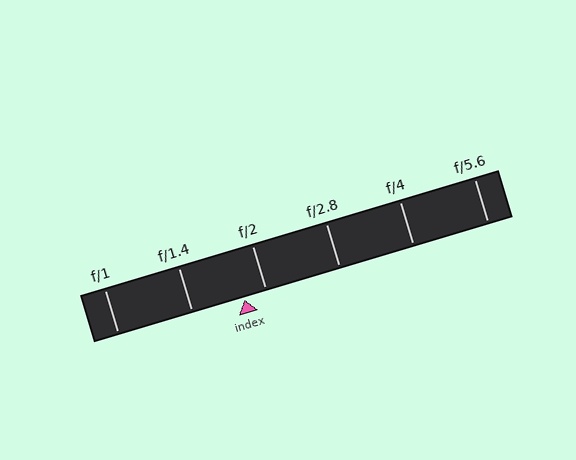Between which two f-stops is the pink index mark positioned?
The index mark is between f/1.4 and f/2.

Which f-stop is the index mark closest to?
The index mark is closest to f/2.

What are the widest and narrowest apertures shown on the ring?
The widest aperture shown is f/1 and the narrowest is f/5.6.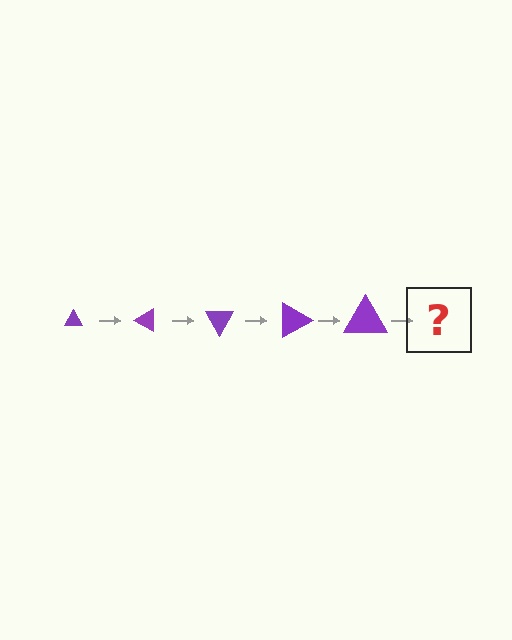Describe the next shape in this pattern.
It should be a triangle, larger than the previous one and rotated 150 degrees from the start.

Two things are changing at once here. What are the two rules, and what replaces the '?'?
The two rules are that the triangle grows larger each step and it rotates 30 degrees each step. The '?' should be a triangle, larger than the previous one and rotated 150 degrees from the start.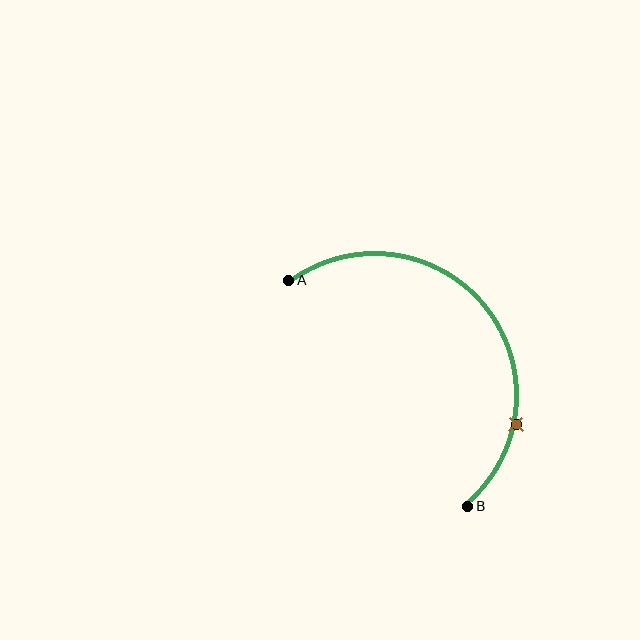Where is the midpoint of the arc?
The arc midpoint is the point on the curve farthest from the straight line joining A and B. It sits above and to the right of that line.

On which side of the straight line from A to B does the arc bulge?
The arc bulges above and to the right of the straight line connecting A and B.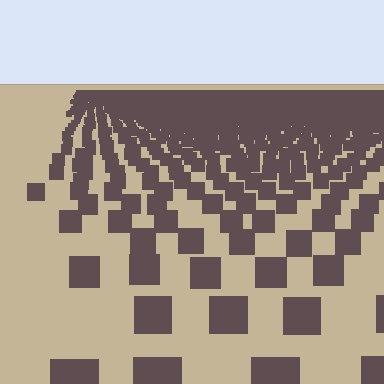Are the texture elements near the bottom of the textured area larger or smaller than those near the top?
Larger. Near the bottom, elements are closer to the viewer and appear at a bigger on-screen size.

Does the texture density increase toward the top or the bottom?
Density increases toward the top.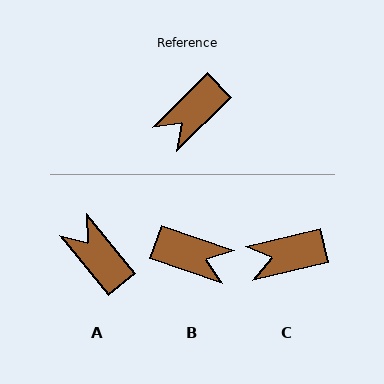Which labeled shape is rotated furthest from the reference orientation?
B, about 116 degrees away.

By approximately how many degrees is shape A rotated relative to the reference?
Approximately 95 degrees clockwise.